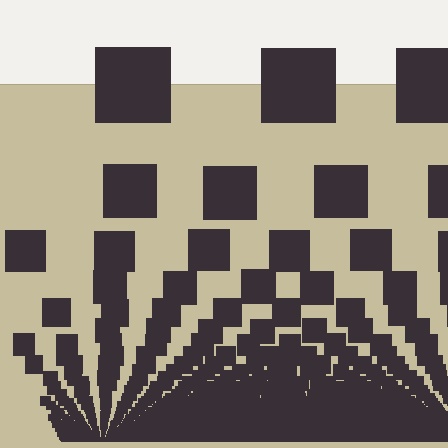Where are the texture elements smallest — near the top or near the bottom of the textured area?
Near the bottom.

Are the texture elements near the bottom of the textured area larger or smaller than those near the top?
Smaller. The gradient is inverted — elements near the bottom are smaller and denser.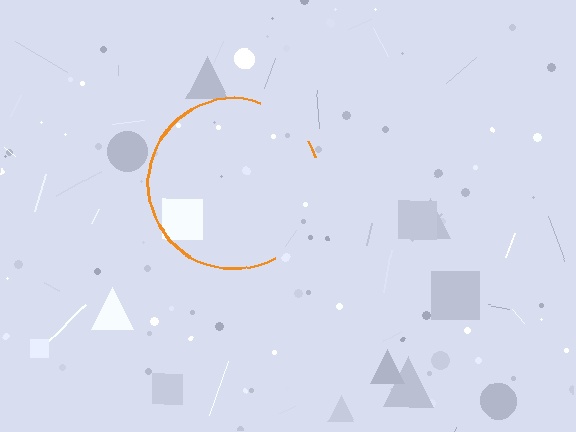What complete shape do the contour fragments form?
The contour fragments form a circle.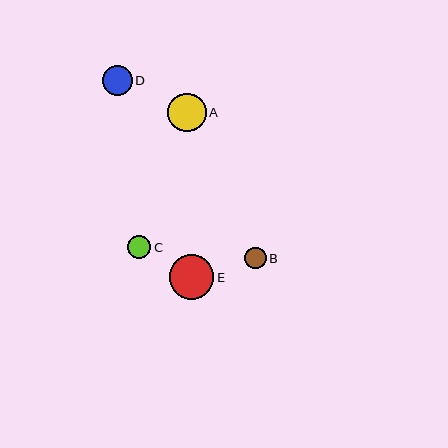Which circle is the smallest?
Circle B is the smallest with a size of approximately 21 pixels.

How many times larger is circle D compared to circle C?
Circle D is approximately 1.3 times the size of circle C.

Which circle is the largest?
Circle E is the largest with a size of approximately 45 pixels.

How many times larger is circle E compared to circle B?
Circle E is approximately 2.1 times the size of circle B.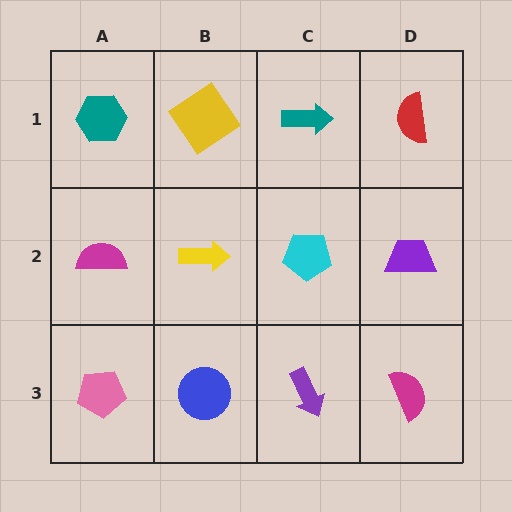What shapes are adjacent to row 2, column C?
A teal arrow (row 1, column C), a purple arrow (row 3, column C), a yellow arrow (row 2, column B), a purple trapezoid (row 2, column D).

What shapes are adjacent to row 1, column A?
A magenta semicircle (row 2, column A), a yellow diamond (row 1, column B).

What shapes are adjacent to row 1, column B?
A yellow arrow (row 2, column B), a teal hexagon (row 1, column A), a teal arrow (row 1, column C).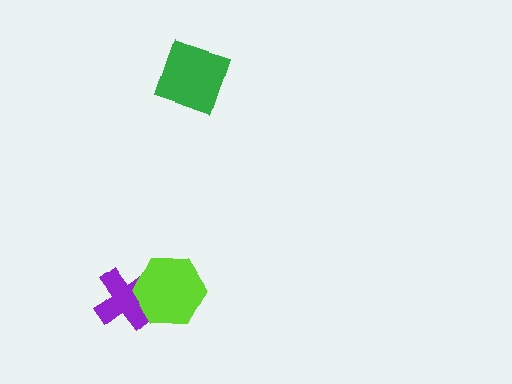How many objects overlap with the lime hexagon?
1 object overlaps with the lime hexagon.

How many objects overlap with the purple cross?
1 object overlaps with the purple cross.